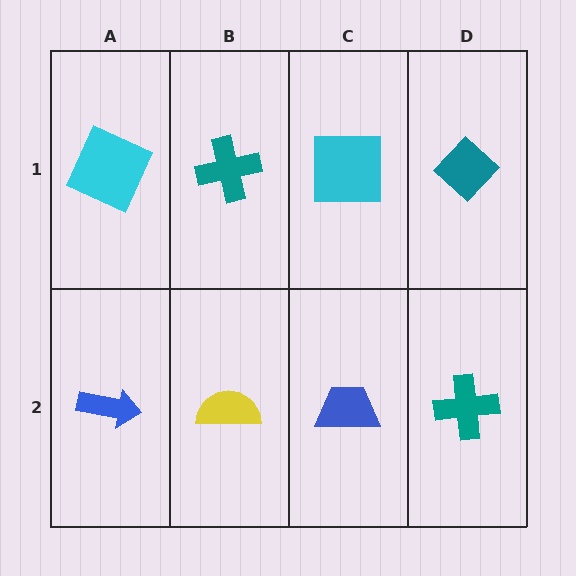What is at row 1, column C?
A cyan square.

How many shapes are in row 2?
4 shapes.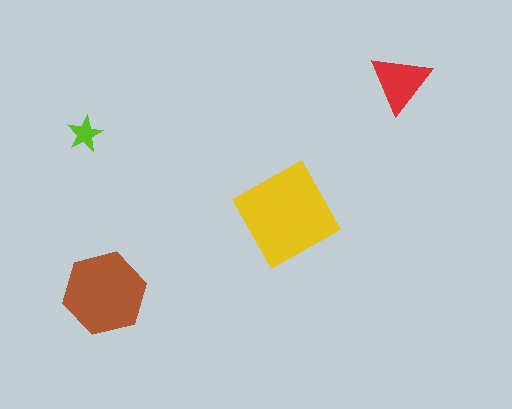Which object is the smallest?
The lime star.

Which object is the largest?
The yellow diamond.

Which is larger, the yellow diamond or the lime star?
The yellow diamond.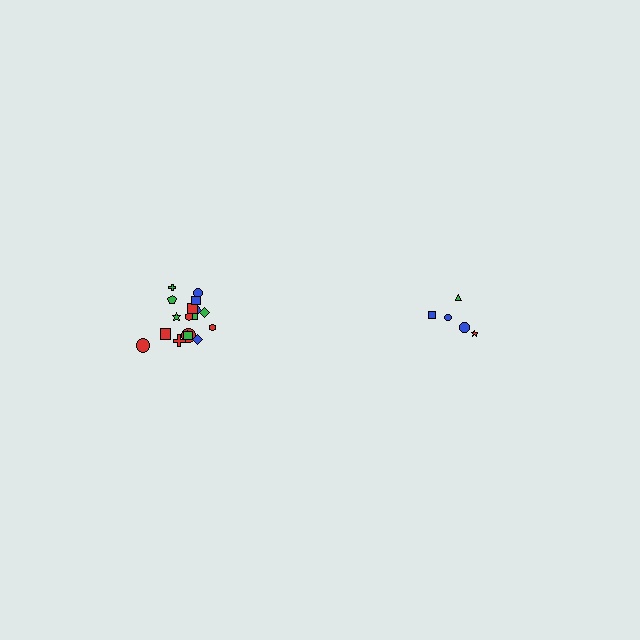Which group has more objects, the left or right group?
The left group.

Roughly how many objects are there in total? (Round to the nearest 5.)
Roughly 25 objects in total.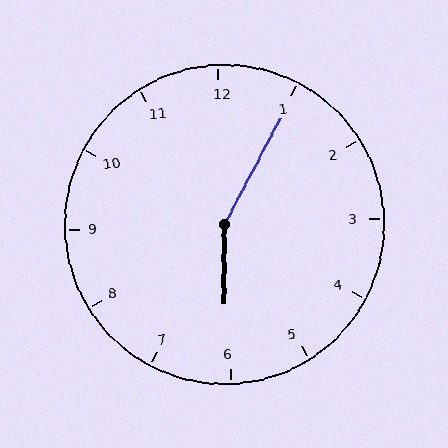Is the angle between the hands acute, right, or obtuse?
It is obtuse.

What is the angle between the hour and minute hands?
Approximately 152 degrees.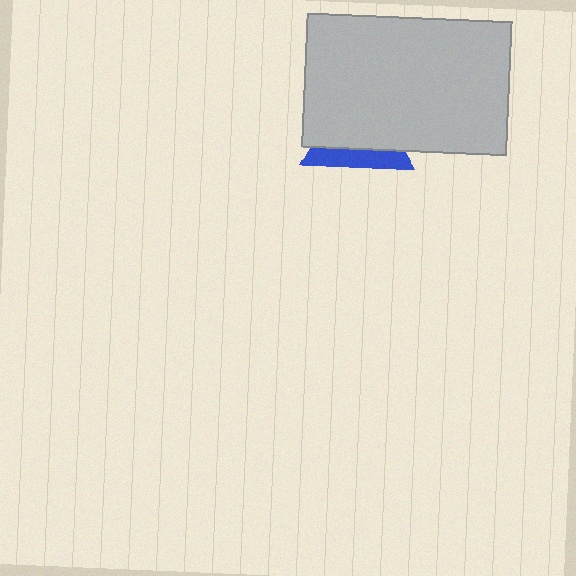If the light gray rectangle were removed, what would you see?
You would see the complete blue triangle.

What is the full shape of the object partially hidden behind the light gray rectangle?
The partially hidden object is a blue triangle.